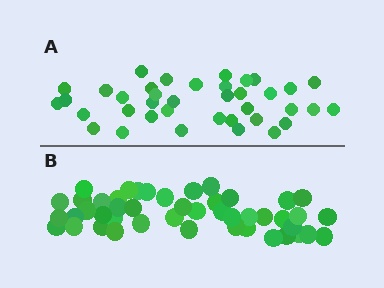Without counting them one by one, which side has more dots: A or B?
Region B (the bottom region) has more dots.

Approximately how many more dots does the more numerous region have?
Region B has roughly 8 or so more dots than region A.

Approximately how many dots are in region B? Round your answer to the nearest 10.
About 50 dots. (The exact count is 46, which rounds to 50.)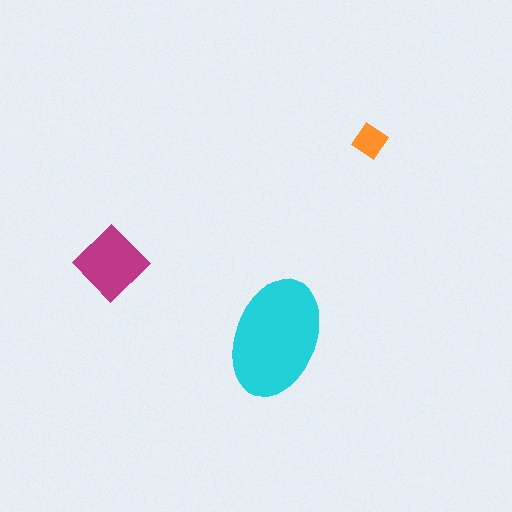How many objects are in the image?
There are 3 objects in the image.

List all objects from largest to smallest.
The cyan ellipse, the magenta diamond, the orange diamond.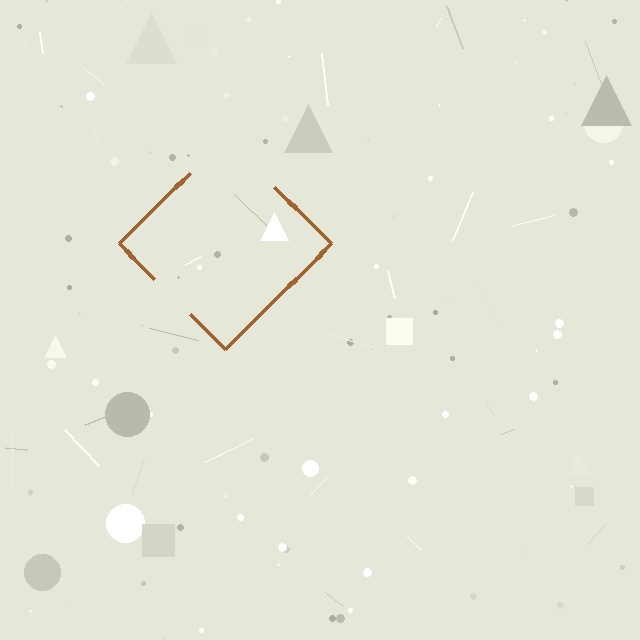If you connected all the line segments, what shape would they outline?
They would outline a diamond.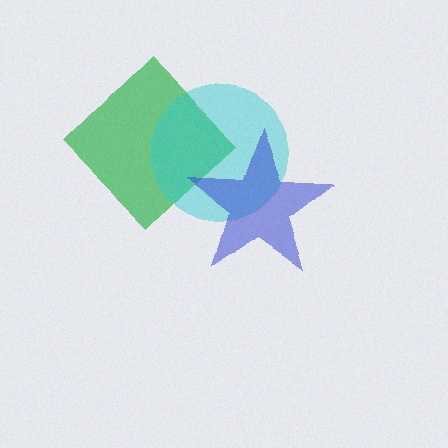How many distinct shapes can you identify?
There are 3 distinct shapes: a green diamond, a cyan circle, a blue star.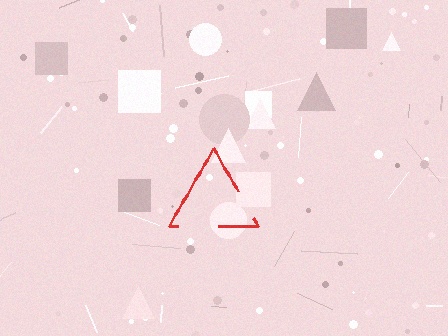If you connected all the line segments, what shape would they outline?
They would outline a triangle.